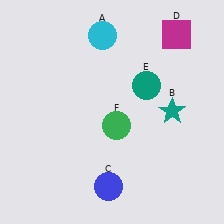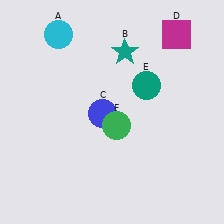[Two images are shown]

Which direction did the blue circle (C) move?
The blue circle (C) moved up.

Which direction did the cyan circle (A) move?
The cyan circle (A) moved left.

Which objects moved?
The objects that moved are: the cyan circle (A), the teal star (B), the blue circle (C).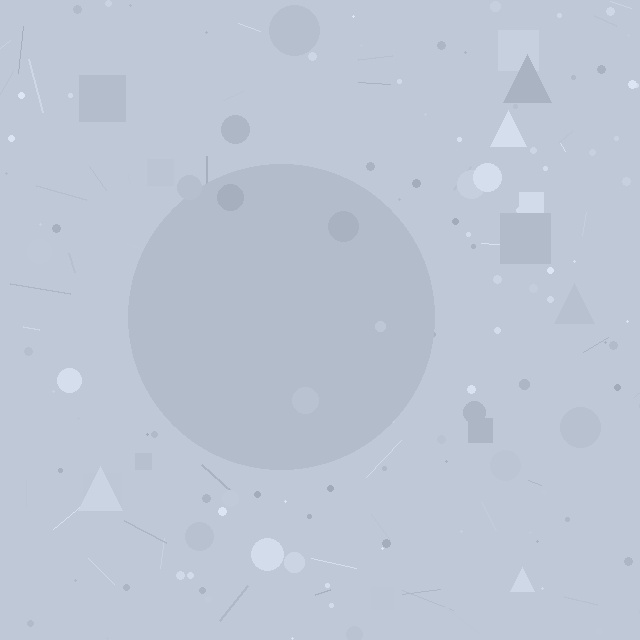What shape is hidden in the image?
A circle is hidden in the image.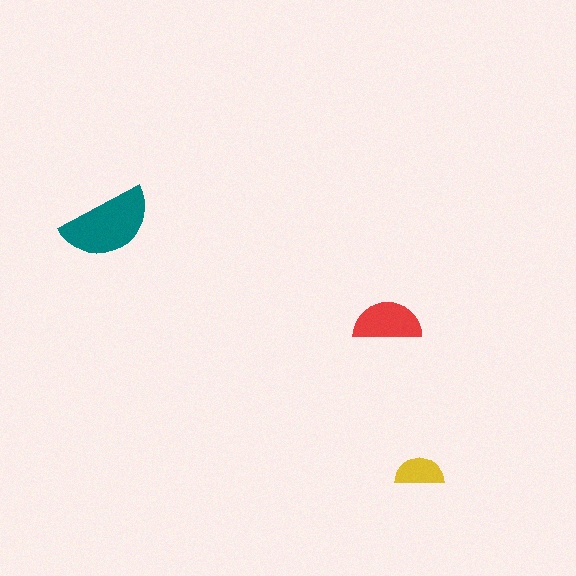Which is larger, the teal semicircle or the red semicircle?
The teal one.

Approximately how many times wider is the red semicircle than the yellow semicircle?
About 1.5 times wider.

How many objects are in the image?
There are 3 objects in the image.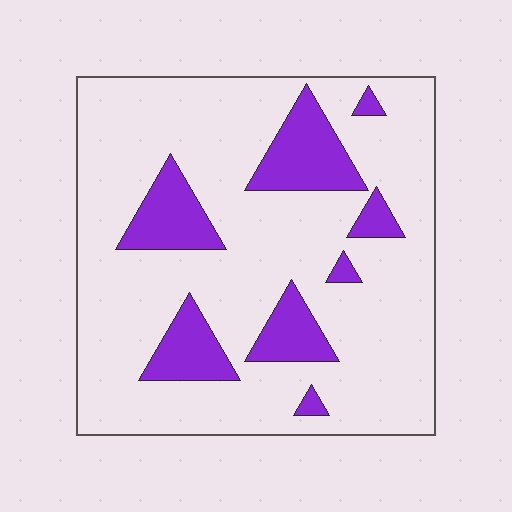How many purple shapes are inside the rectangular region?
8.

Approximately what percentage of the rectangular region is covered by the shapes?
Approximately 20%.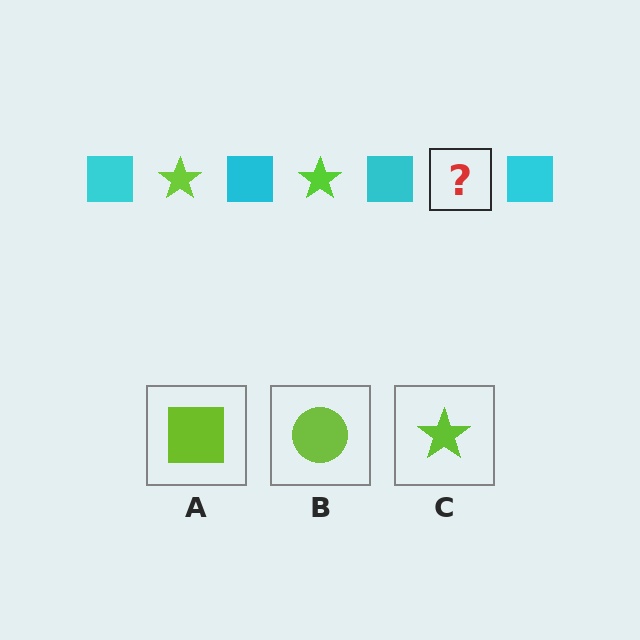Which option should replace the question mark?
Option C.